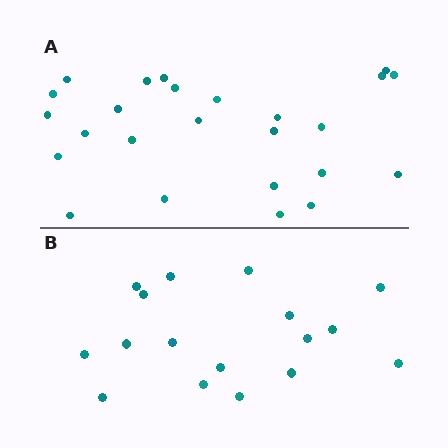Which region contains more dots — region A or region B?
Region A (the top region) has more dots.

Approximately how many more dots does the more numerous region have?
Region A has roughly 8 or so more dots than region B.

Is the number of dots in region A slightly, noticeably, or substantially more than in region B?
Region A has substantially more. The ratio is roughly 1.5 to 1.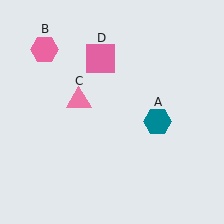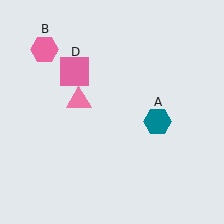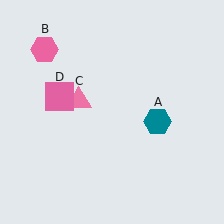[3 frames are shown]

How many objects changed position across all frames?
1 object changed position: pink square (object D).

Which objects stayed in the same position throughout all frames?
Teal hexagon (object A) and pink hexagon (object B) and pink triangle (object C) remained stationary.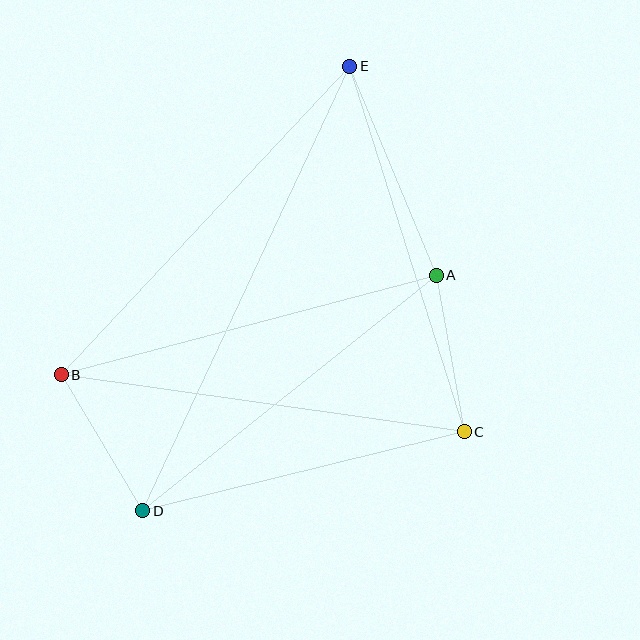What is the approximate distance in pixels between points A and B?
The distance between A and B is approximately 388 pixels.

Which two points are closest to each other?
Points B and D are closest to each other.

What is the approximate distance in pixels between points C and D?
The distance between C and D is approximately 331 pixels.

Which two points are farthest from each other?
Points D and E are farthest from each other.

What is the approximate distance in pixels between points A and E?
The distance between A and E is approximately 226 pixels.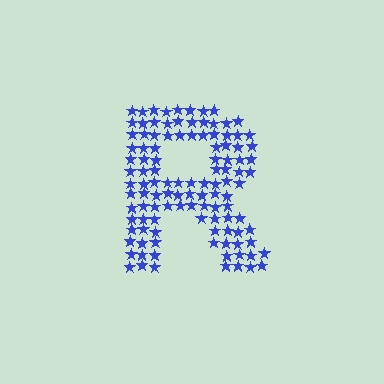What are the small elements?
The small elements are stars.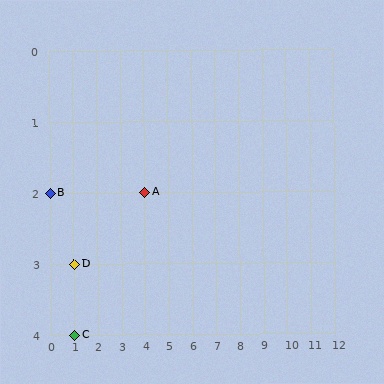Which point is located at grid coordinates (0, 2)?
Point B is at (0, 2).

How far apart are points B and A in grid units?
Points B and A are 4 columns apart.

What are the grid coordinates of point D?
Point D is at grid coordinates (1, 3).